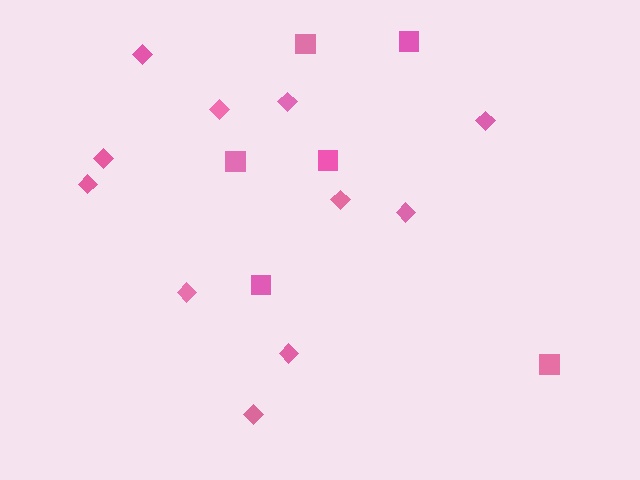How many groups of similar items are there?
There are 2 groups: one group of diamonds (11) and one group of squares (6).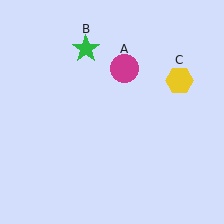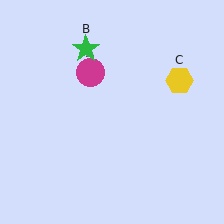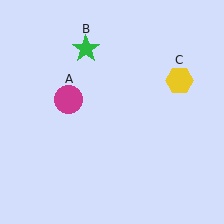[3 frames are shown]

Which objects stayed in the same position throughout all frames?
Green star (object B) and yellow hexagon (object C) remained stationary.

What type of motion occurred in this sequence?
The magenta circle (object A) rotated counterclockwise around the center of the scene.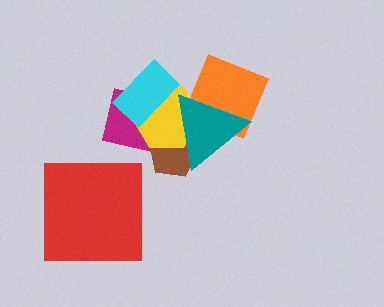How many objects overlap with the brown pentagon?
3 objects overlap with the brown pentagon.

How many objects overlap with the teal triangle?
4 objects overlap with the teal triangle.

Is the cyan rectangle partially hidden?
No, no other shape covers it.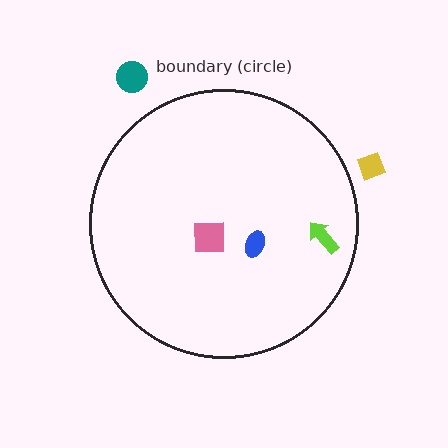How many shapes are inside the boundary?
3 inside, 2 outside.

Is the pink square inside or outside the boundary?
Inside.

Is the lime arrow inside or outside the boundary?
Inside.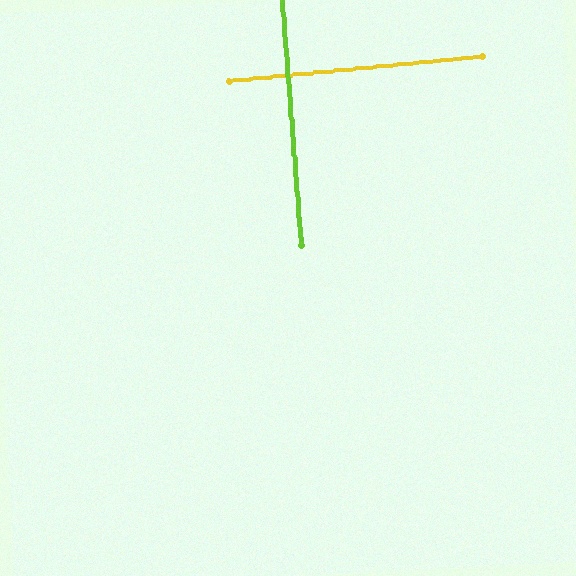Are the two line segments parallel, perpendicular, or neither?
Perpendicular — they meet at approximately 89°.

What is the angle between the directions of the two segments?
Approximately 89 degrees.